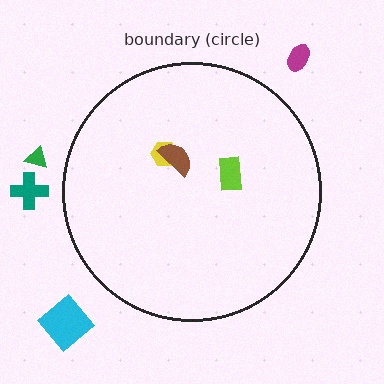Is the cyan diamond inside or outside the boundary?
Outside.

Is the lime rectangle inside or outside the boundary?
Inside.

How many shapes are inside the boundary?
3 inside, 4 outside.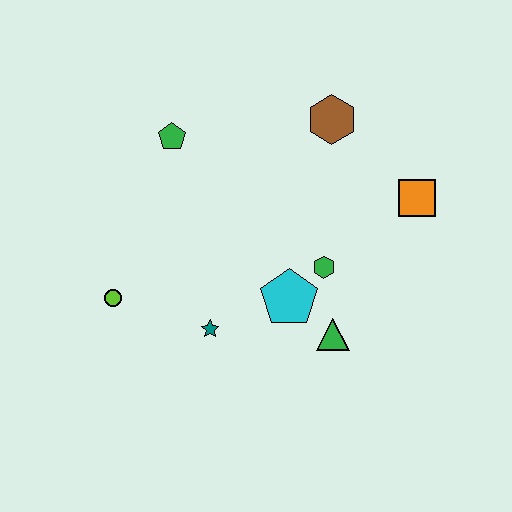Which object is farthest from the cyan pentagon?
The green pentagon is farthest from the cyan pentagon.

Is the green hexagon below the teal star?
No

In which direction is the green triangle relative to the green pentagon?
The green triangle is below the green pentagon.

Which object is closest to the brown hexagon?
The orange square is closest to the brown hexagon.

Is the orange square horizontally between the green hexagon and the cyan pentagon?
No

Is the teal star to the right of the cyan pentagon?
No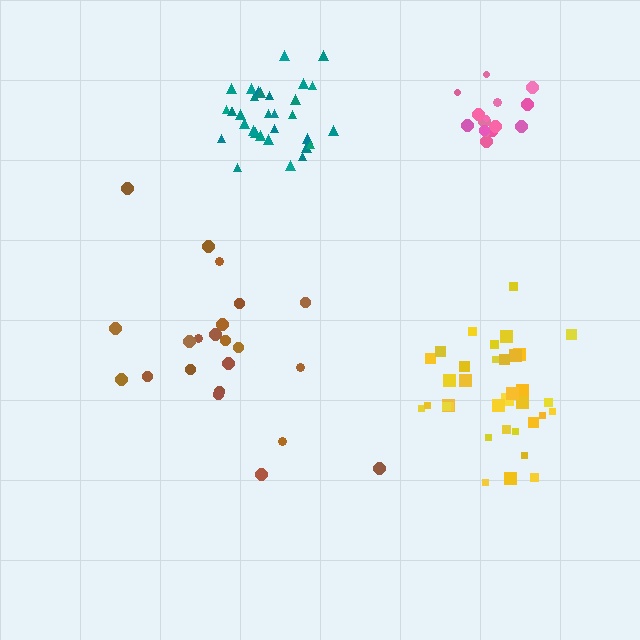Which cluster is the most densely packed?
Pink.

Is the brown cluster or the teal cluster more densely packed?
Teal.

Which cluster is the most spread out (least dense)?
Brown.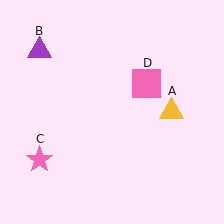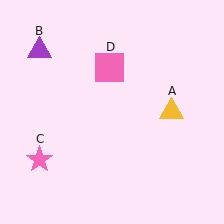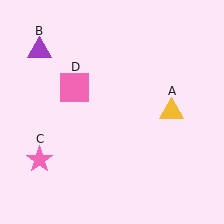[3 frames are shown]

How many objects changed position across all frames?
1 object changed position: pink square (object D).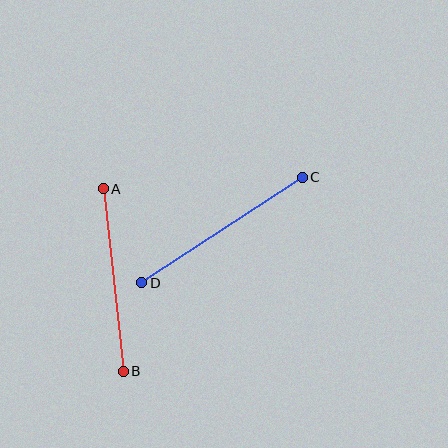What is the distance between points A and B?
The distance is approximately 183 pixels.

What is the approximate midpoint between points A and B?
The midpoint is at approximately (113, 280) pixels.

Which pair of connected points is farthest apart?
Points C and D are farthest apart.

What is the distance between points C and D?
The distance is approximately 192 pixels.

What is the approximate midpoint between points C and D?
The midpoint is at approximately (222, 230) pixels.